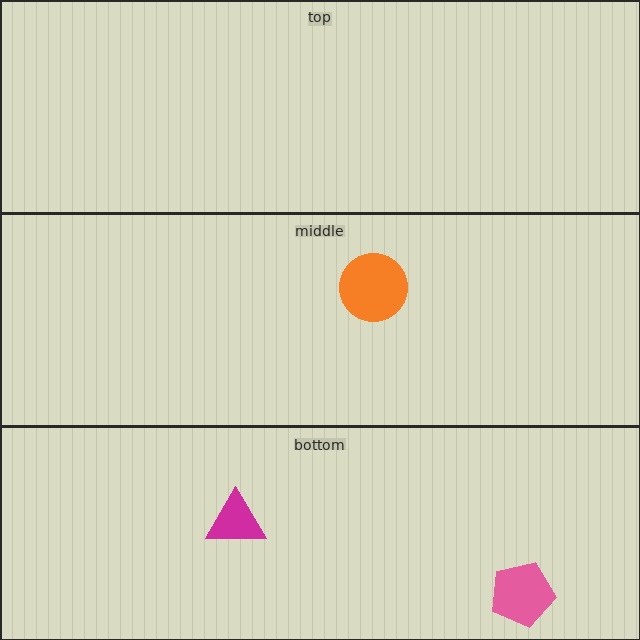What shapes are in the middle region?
The orange circle.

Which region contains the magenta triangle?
The bottom region.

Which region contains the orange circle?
The middle region.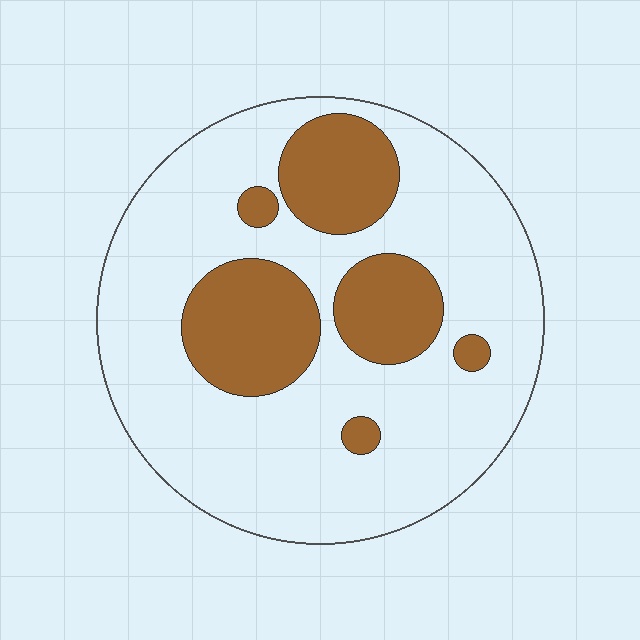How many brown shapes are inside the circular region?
6.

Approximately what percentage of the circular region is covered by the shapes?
Approximately 25%.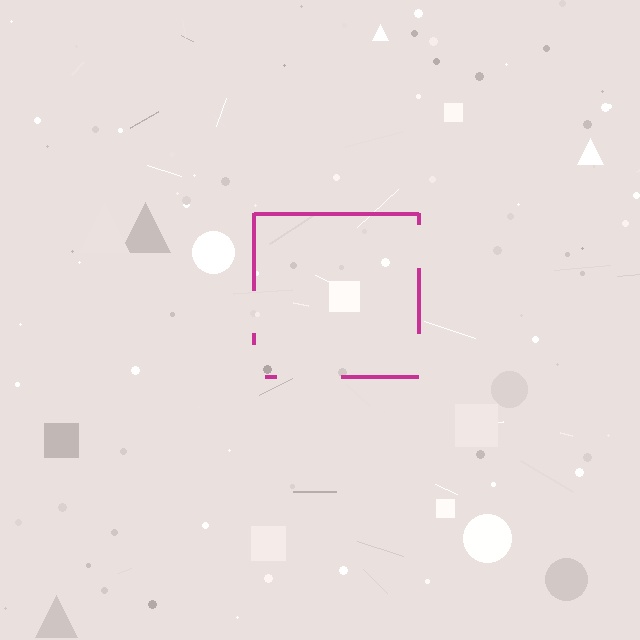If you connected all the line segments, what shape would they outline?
They would outline a square.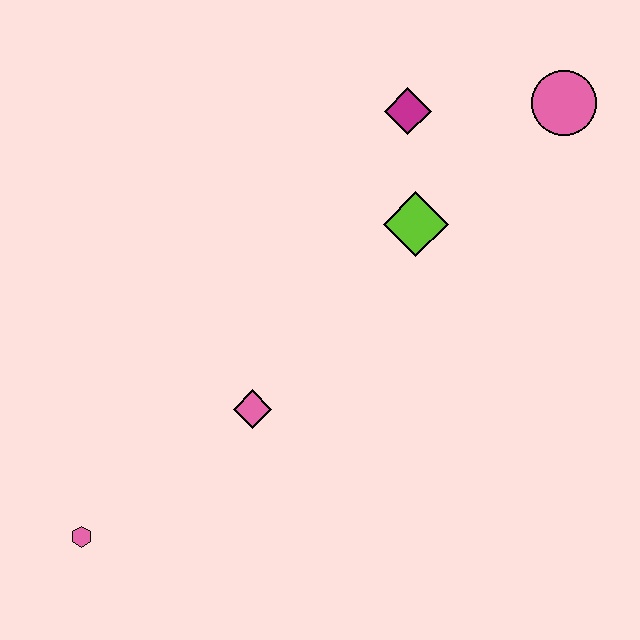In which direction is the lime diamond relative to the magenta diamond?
The lime diamond is below the magenta diamond.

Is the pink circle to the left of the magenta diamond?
No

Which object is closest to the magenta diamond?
The lime diamond is closest to the magenta diamond.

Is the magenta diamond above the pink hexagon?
Yes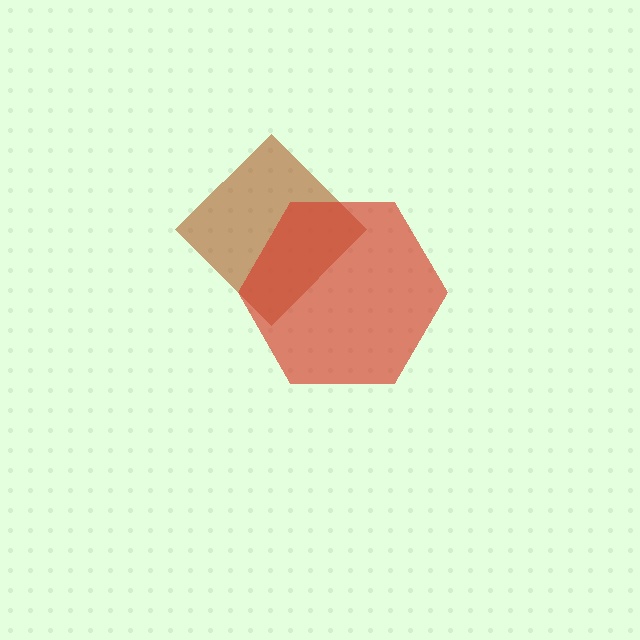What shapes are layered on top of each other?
The layered shapes are: a brown diamond, a red hexagon.